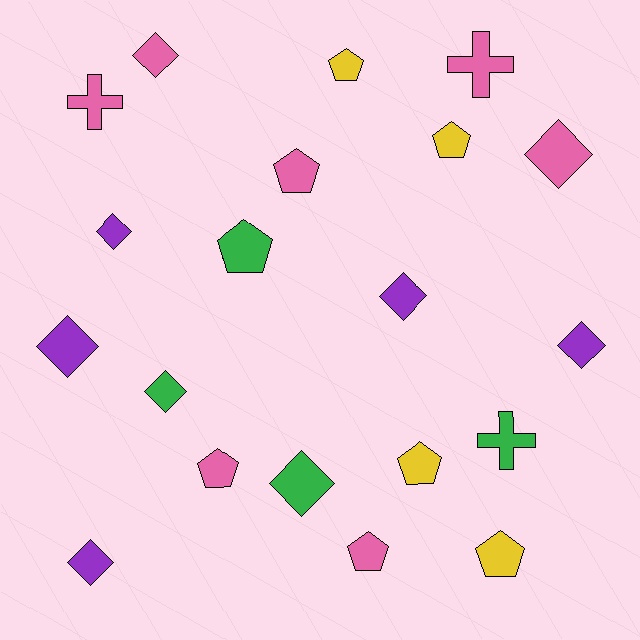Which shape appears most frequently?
Diamond, with 9 objects.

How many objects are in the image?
There are 20 objects.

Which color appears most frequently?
Pink, with 7 objects.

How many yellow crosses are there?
There are no yellow crosses.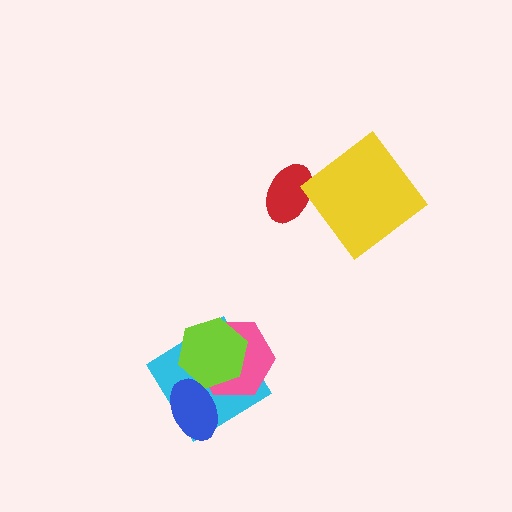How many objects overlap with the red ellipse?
0 objects overlap with the red ellipse.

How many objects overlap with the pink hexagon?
3 objects overlap with the pink hexagon.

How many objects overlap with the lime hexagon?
3 objects overlap with the lime hexagon.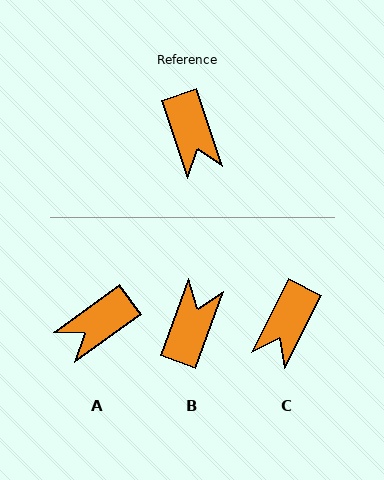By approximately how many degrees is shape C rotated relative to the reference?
Approximately 46 degrees clockwise.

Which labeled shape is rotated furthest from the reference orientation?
B, about 141 degrees away.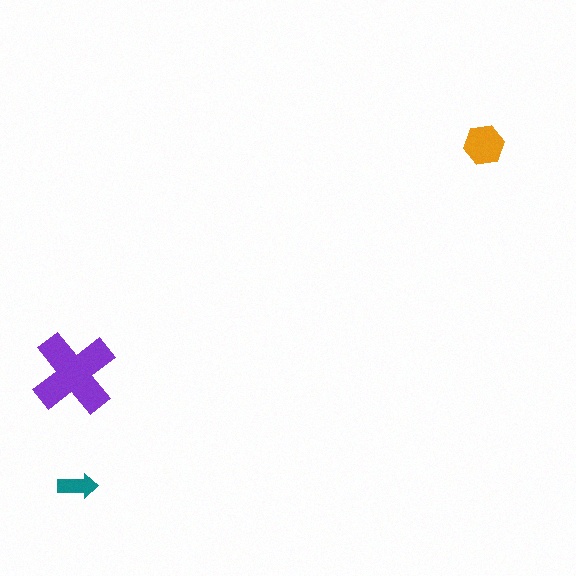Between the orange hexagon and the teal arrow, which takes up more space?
The orange hexagon.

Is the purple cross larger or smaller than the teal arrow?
Larger.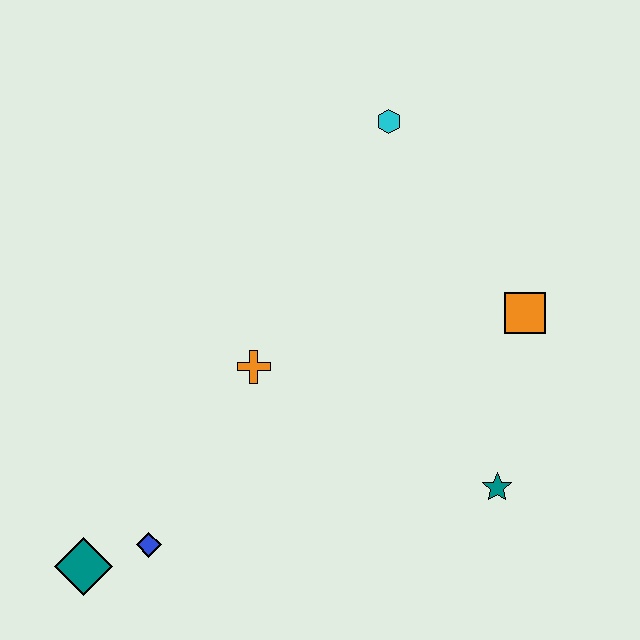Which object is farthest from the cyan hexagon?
The teal diamond is farthest from the cyan hexagon.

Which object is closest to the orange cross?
The blue diamond is closest to the orange cross.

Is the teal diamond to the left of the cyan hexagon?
Yes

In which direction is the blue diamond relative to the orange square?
The blue diamond is to the left of the orange square.